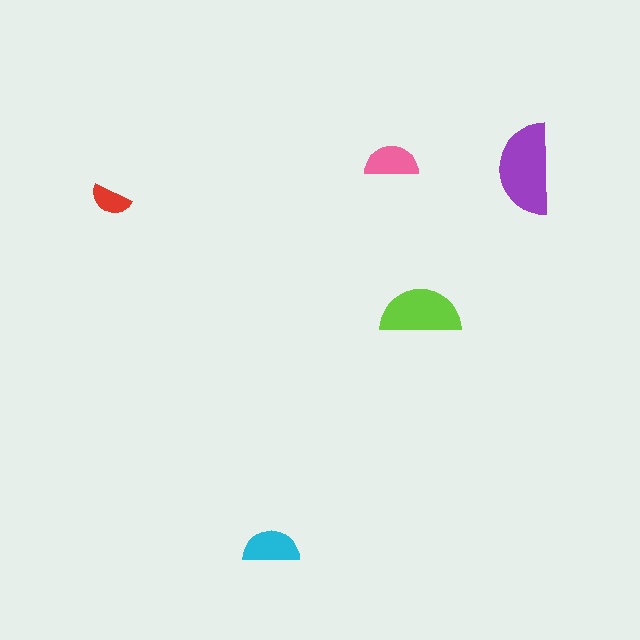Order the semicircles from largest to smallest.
the purple one, the lime one, the cyan one, the pink one, the red one.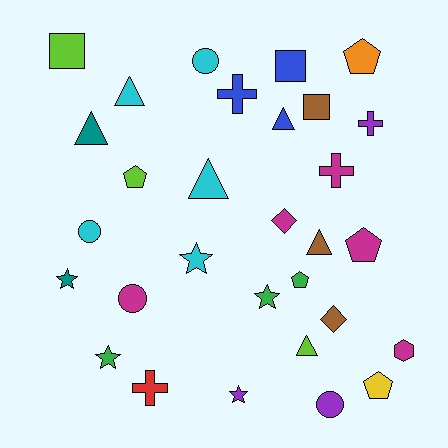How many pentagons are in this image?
There are 5 pentagons.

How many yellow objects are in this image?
There is 1 yellow object.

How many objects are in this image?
There are 30 objects.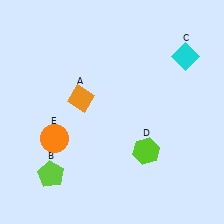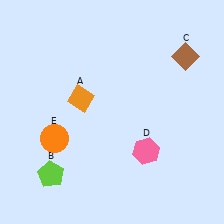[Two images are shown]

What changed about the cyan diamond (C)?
In Image 1, C is cyan. In Image 2, it changed to brown.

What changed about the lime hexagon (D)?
In Image 1, D is lime. In Image 2, it changed to pink.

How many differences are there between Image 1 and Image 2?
There are 2 differences between the two images.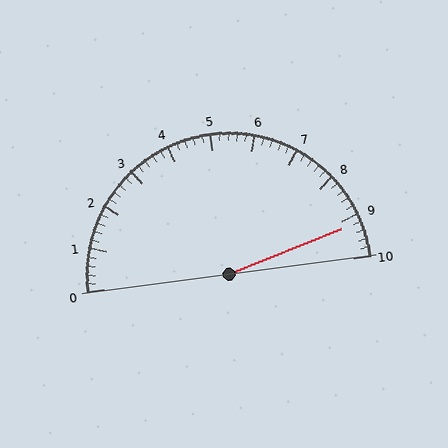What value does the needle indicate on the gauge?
The needle indicates approximately 9.2.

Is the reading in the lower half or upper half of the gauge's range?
The reading is in the upper half of the range (0 to 10).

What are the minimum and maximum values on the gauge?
The gauge ranges from 0 to 10.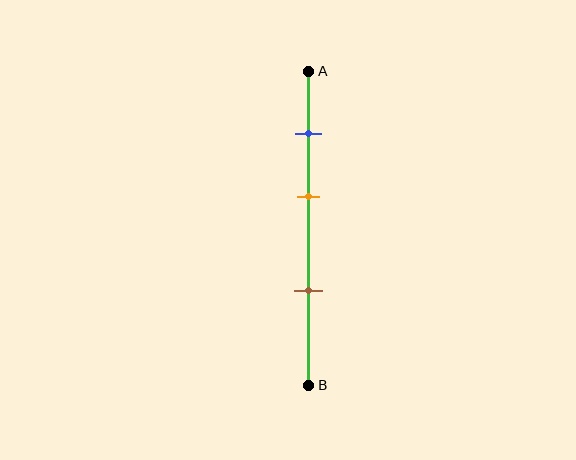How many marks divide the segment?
There are 3 marks dividing the segment.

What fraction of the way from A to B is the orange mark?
The orange mark is approximately 40% (0.4) of the way from A to B.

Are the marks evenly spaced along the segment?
Yes, the marks are approximately evenly spaced.